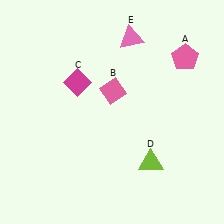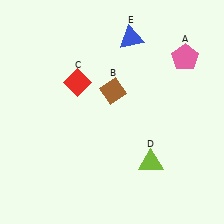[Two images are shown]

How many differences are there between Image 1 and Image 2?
There are 3 differences between the two images.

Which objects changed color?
B changed from pink to brown. C changed from magenta to red. E changed from pink to blue.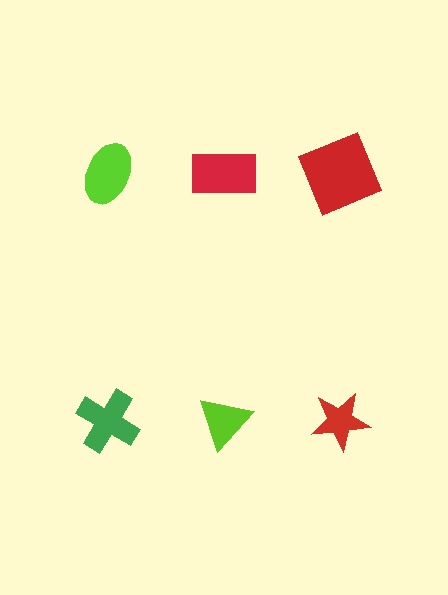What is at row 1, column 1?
A lime ellipse.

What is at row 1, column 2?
A red rectangle.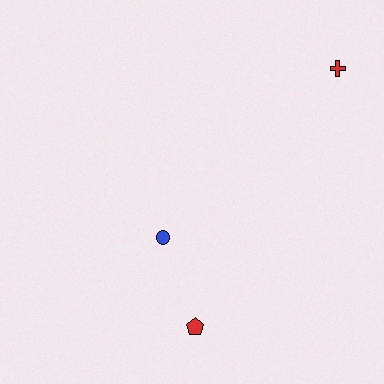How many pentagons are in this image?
There is 1 pentagon.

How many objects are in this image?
There are 3 objects.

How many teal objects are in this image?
There are no teal objects.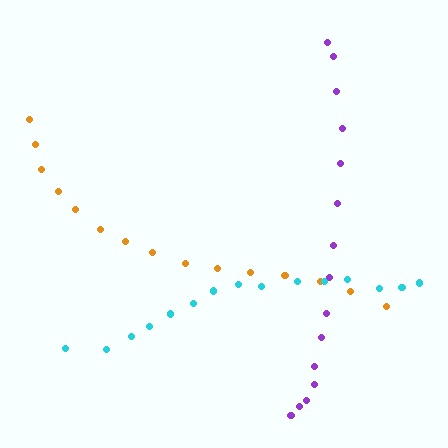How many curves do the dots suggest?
There are 3 distinct paths.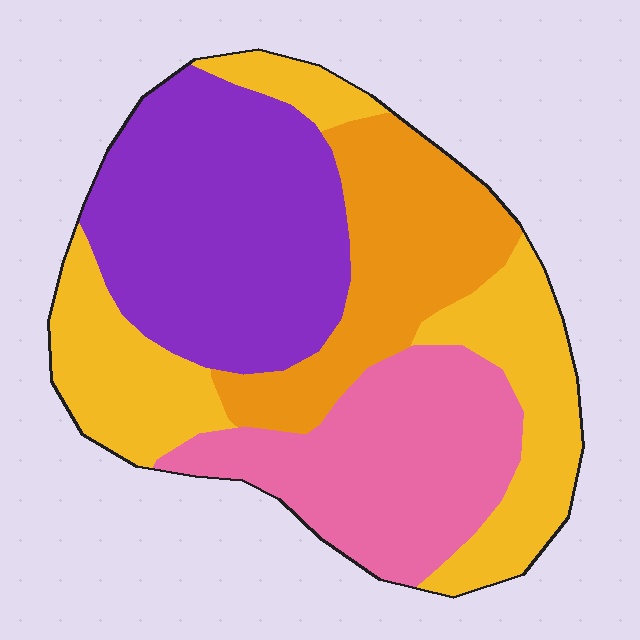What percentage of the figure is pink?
Pink takes up about one quarter (1/4) of the figure.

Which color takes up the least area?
Orange, at roughly 20%.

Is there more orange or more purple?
Purple.